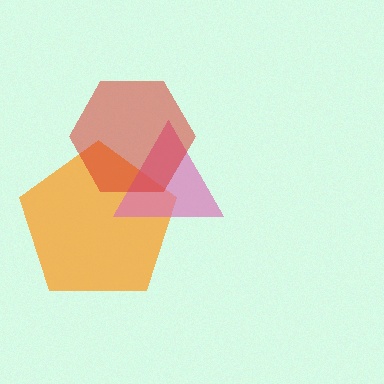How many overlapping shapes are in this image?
There are 3 overlapping shapes in the image.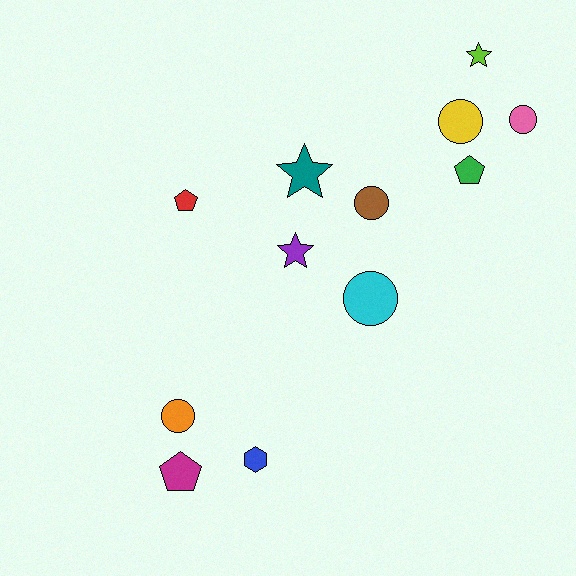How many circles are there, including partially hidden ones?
There are 5 circles.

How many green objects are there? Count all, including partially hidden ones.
There is 1 green object.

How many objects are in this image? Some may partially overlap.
There are 12 objects.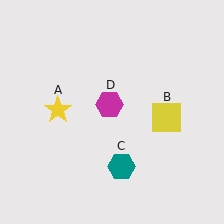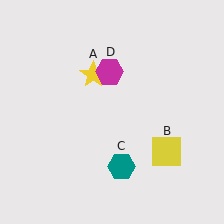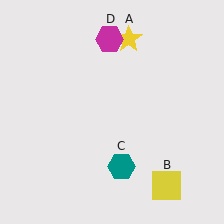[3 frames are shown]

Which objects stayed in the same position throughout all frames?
Teal hexagon (object C) remained stationary.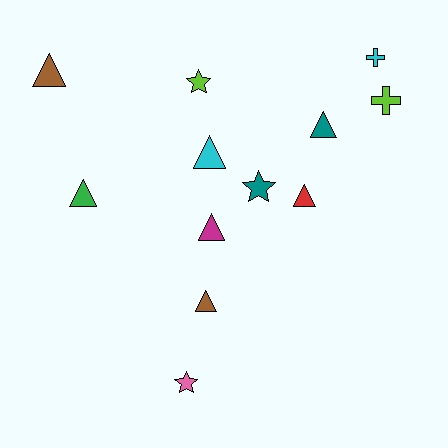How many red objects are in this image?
There is 1 red object.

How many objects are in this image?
There are 12 objects.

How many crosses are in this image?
There are 2 crosses.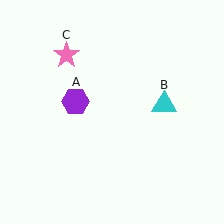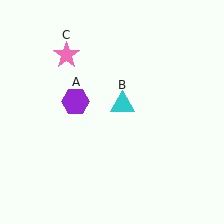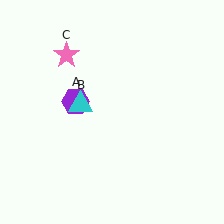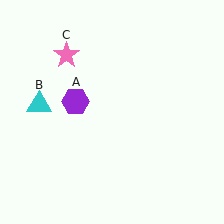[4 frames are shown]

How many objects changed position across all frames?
1 object changed position: cyan triangle (object B).